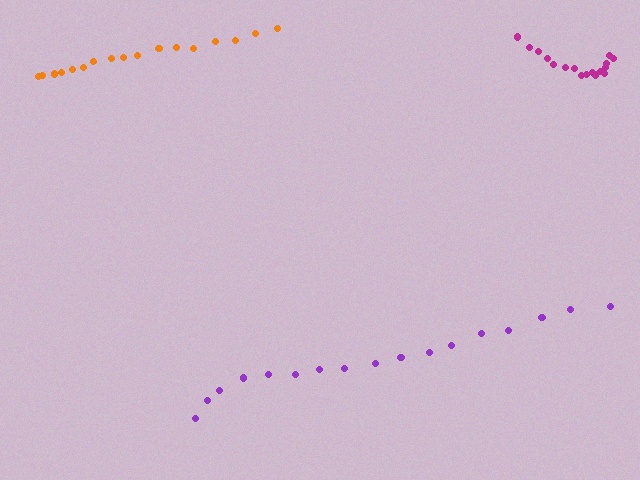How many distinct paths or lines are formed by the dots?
There are 3 distinct paths.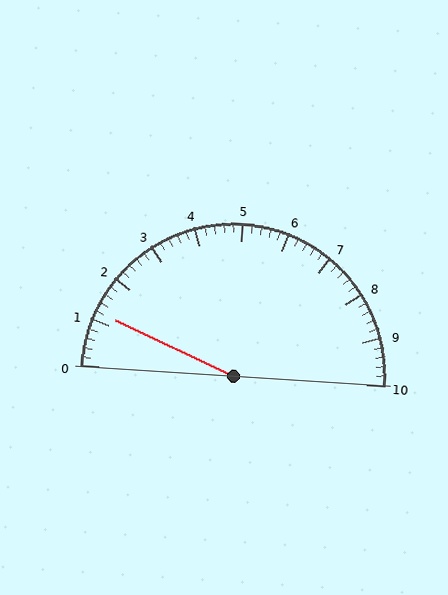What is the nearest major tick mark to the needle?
The nearest major tick mark is 1.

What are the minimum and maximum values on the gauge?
The gauge ranges from 0 to 10.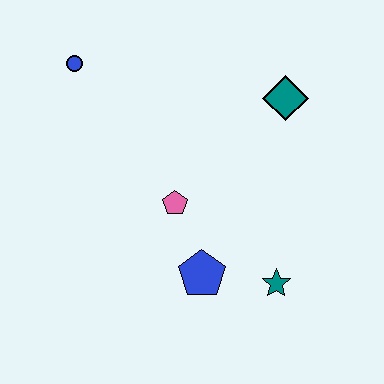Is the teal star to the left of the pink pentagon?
No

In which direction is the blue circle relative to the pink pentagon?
The blue circle is above the pink pentagon.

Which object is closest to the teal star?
The blue pentagon is closest to the teal star.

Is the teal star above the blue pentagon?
No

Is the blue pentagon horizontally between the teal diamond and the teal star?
No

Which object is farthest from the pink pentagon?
The blue circle is farthest from the pink pentagon.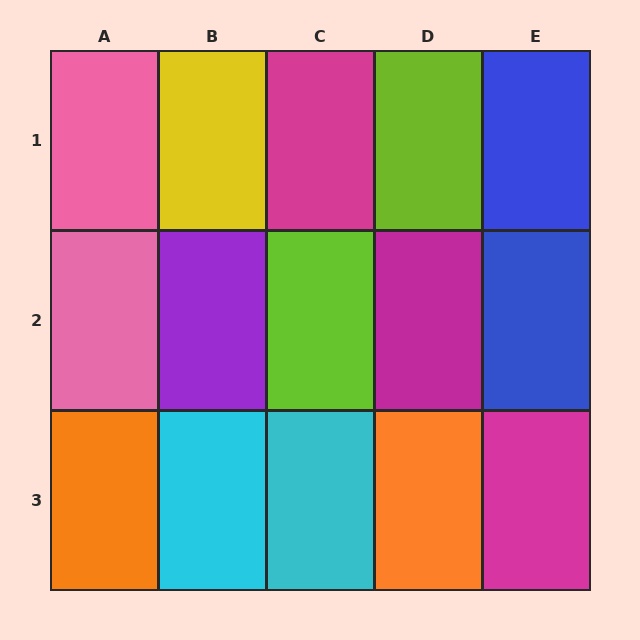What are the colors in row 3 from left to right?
Orange, cyan, cyan, orange, magenta.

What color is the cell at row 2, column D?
Magenta.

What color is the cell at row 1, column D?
Lime.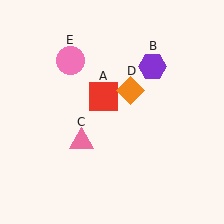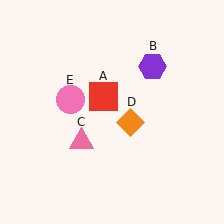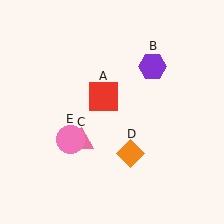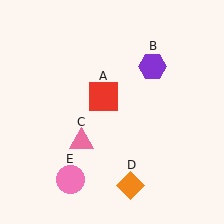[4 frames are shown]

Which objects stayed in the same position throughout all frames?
Red square (object A) and purple hexagon (object B) and pink triangle (object C) remained stationary.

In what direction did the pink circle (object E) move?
The pink circle (object E) moved down.